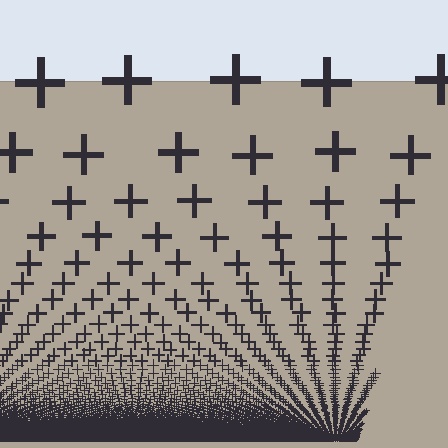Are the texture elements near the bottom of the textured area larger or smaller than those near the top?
Smaller. The gradient is inverted — elements near the bottom are smaller and denser.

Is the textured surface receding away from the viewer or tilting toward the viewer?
The surface appears to tilt toward the viewer. Texture elements get larger and sparser toward the top.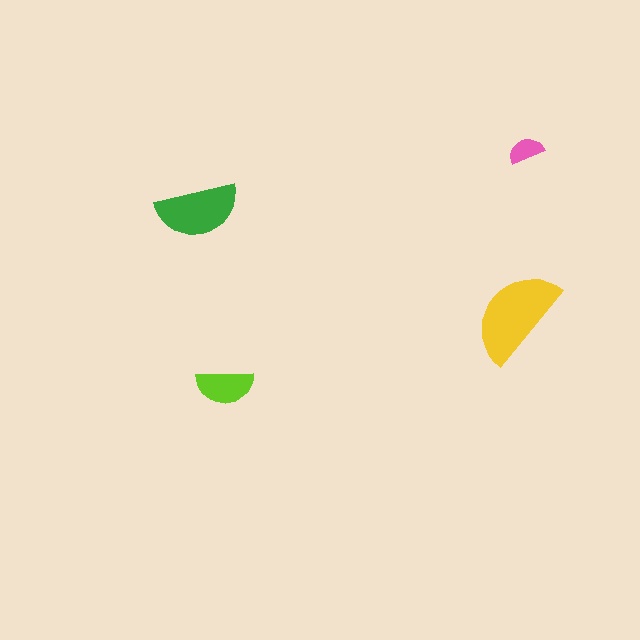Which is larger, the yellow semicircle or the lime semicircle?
The yellow one.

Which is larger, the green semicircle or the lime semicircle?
The green one.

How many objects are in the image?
There are 4 objects in the image.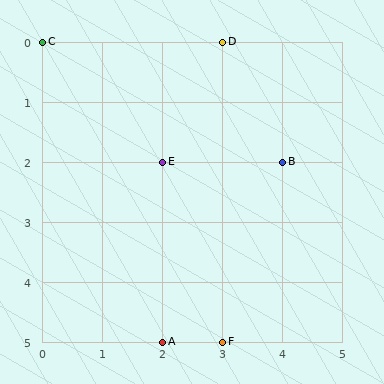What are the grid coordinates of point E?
Point E is at grid coordinates (2, 2).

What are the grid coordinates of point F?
Point F is at grid coordinates (3, 5).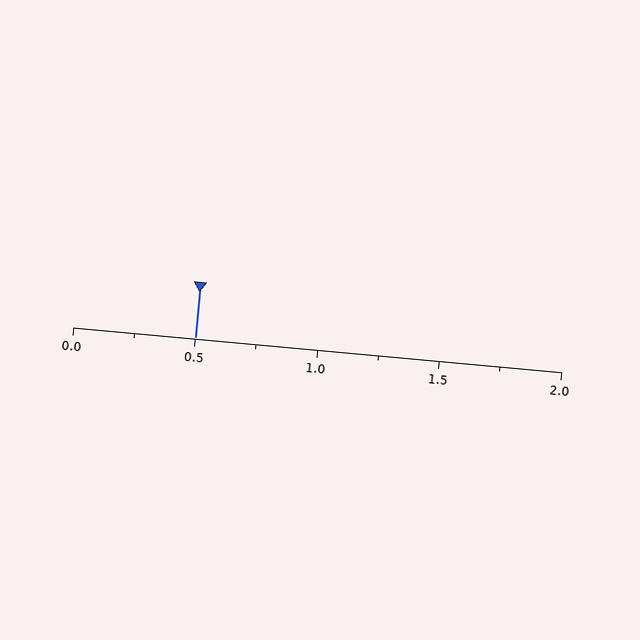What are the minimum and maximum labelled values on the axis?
The axis runs from 0.0 to 2.0.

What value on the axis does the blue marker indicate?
The marker indicates approximately 0.5.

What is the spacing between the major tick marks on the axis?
The major ticks are spaced 0.5 apart.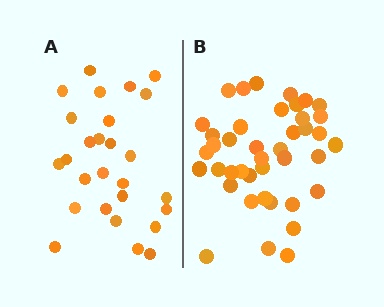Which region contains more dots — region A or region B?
Region B (the right region) has more dots.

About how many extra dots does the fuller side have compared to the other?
Region B has approximately 15 more dots than region A.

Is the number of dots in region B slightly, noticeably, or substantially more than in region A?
Region B has substantially more. The ratio is roughly 1.5 to 1.